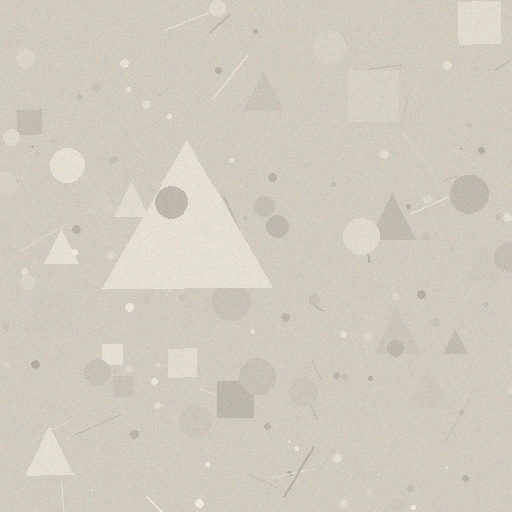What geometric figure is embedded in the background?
A triangle is embedded in the background.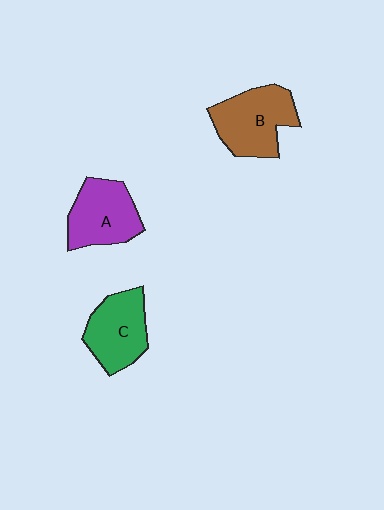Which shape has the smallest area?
Shape C (green).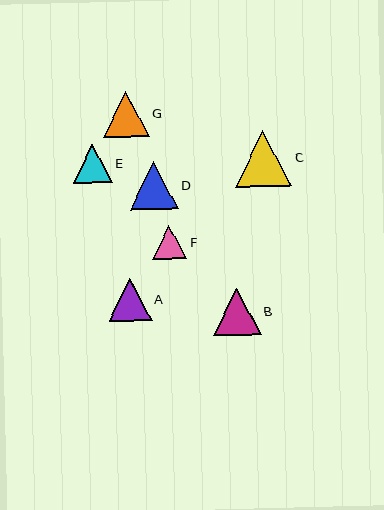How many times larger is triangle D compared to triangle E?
Triangle D is approximately 1.3 times the size of triangle E.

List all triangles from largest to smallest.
From largest to smallest: C, D, B, G, A, E, F.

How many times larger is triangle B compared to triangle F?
Triangle B is approximately 1.4 times the size of triangle F.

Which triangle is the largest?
Triangle C is the largest with a size of approximately 56 pixels.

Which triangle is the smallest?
Triangle F is the smallest with a size of approximately 35 pixels.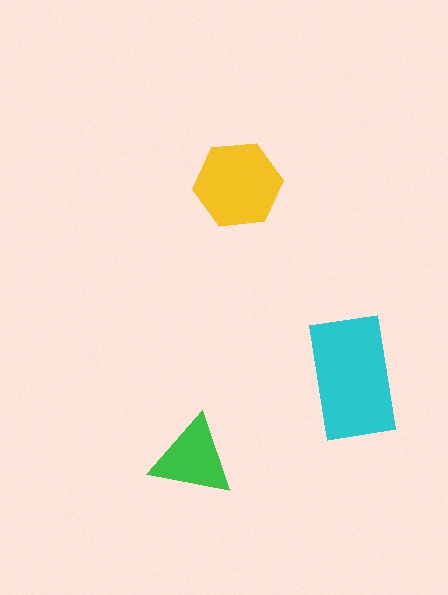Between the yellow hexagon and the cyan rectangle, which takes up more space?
The cyan rectangle.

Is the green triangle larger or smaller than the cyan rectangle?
Smaller.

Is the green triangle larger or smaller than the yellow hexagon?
Smaller.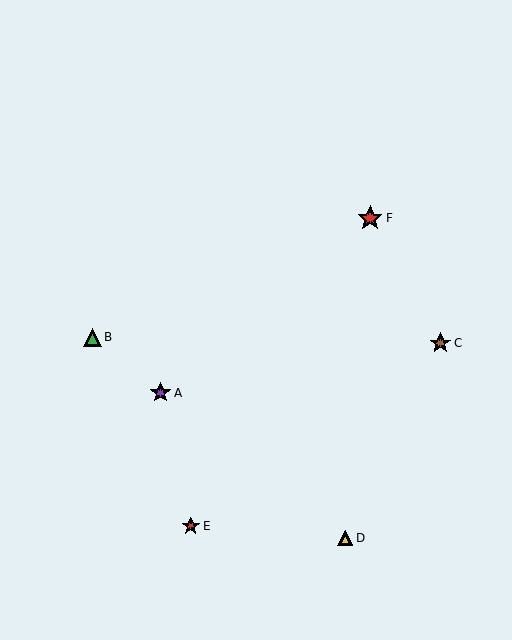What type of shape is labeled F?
Shape F is a red star.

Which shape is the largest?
The red star (labeled F) is the largest.